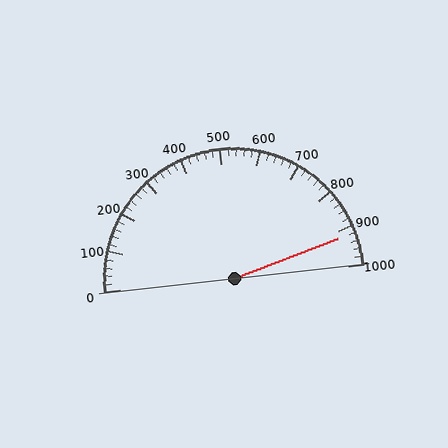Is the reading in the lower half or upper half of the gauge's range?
The reading is in the upper half of the range (0 to 1000).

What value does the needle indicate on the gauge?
The needle indicates approximately 920.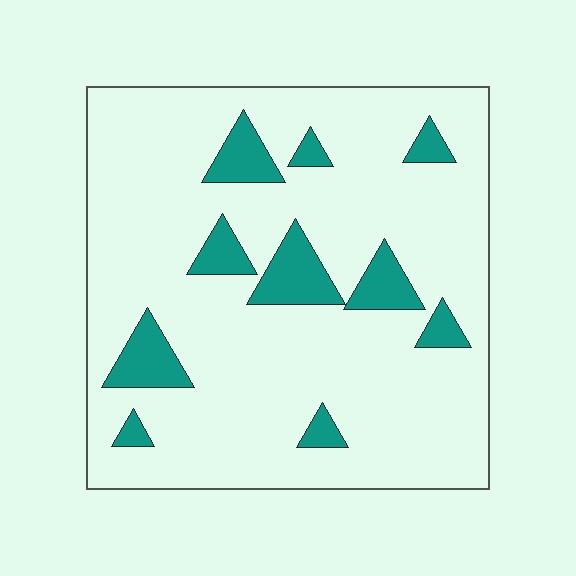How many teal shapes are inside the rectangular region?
10.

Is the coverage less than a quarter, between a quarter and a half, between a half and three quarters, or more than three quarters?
Less than a quarter.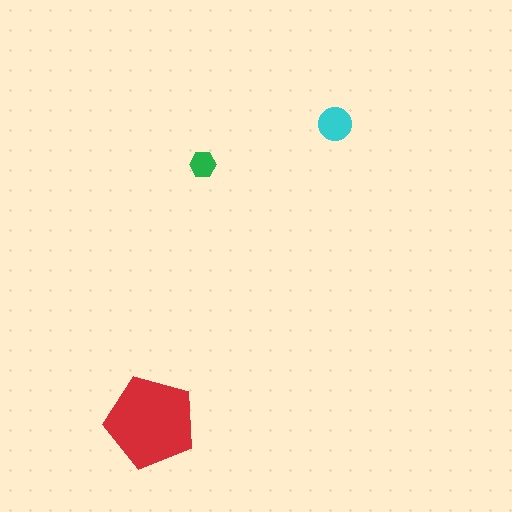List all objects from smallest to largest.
The green hexagon, the cyan circle, the red pentagon.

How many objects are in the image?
There are 3 objects in the image.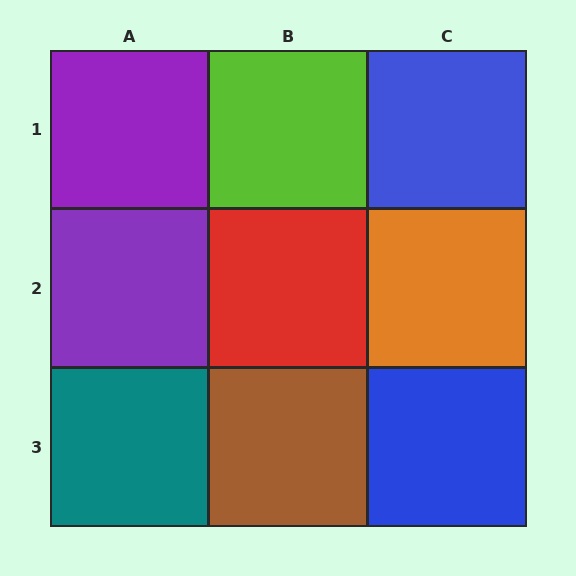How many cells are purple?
2 cells are purple.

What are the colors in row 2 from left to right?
Purple, red, orange.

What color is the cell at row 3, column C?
Blue.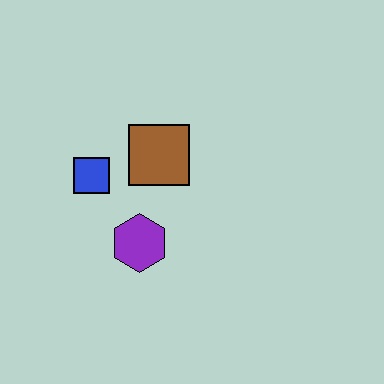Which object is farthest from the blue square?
The purple hexagon is farthest from the blue square.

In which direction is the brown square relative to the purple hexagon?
The brown square is above the purple hexagon.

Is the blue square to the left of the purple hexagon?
Yes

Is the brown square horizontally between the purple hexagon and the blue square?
No